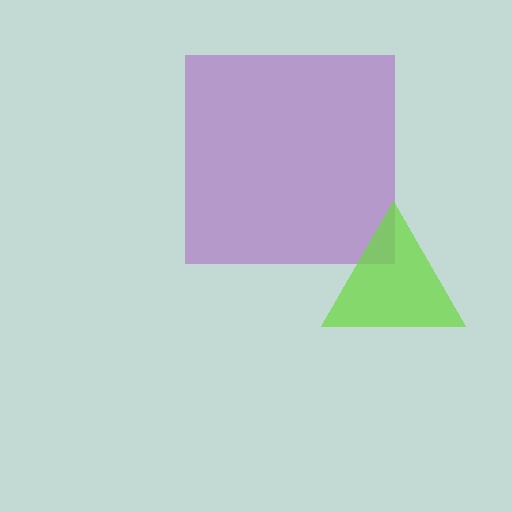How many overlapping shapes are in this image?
There are 2 overlapping shapes in the image.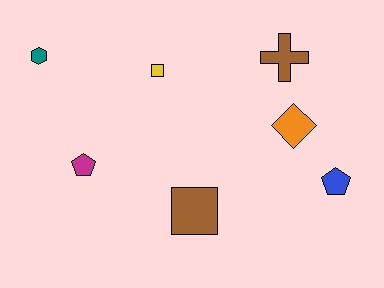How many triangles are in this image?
There are no triangles.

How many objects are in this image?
There are 7 objects.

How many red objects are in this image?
There are no red objects.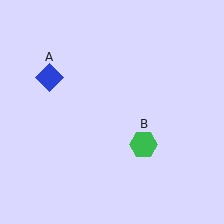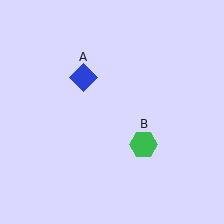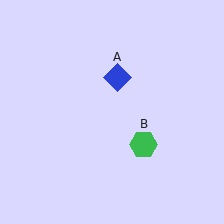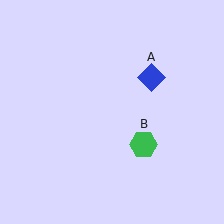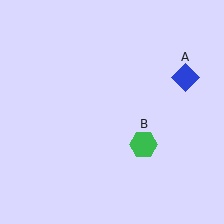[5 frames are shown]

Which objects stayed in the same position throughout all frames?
Green hexagon (object B) remained stationary.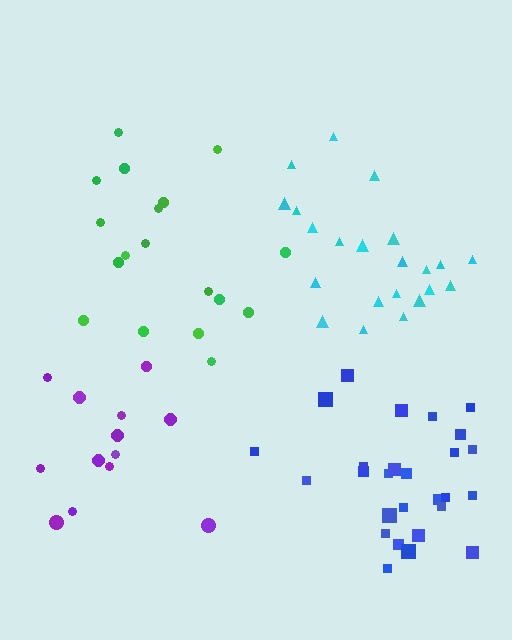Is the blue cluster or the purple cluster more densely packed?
Blue.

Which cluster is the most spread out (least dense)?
Purple.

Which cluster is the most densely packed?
Cyan.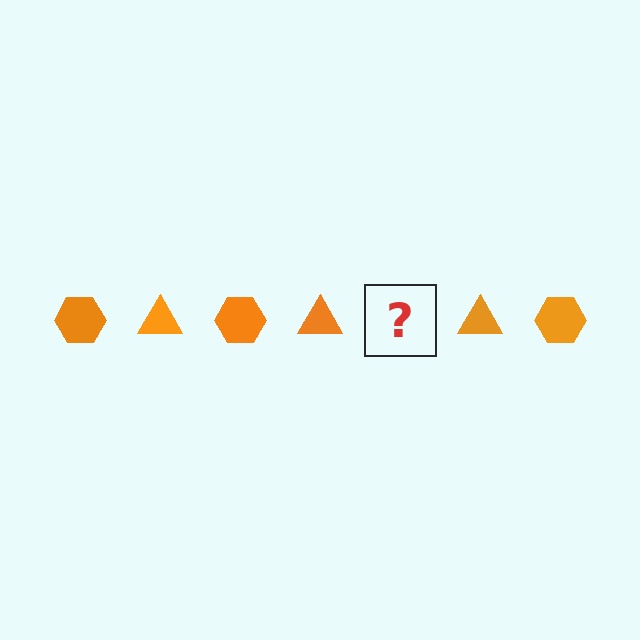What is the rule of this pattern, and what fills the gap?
The rule is that the pattern cycles through hexagon, triangle shapes in orange. The gap should be filled with an orange hexagon.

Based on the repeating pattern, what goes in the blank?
The blank should be an orange hexagon.